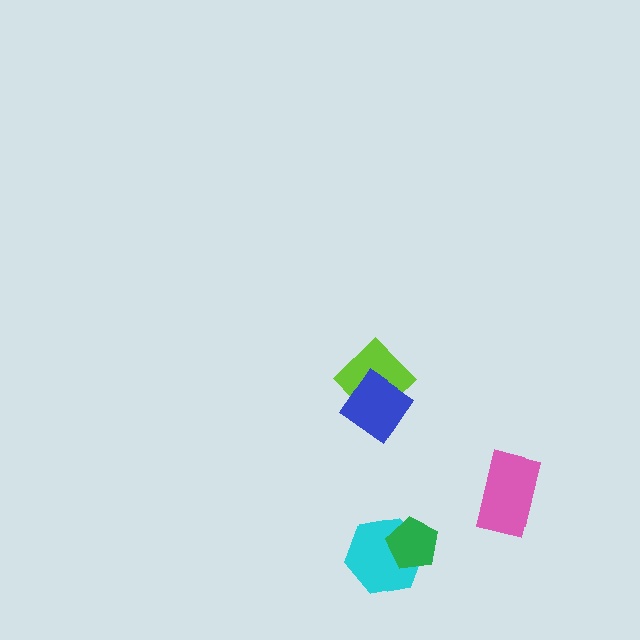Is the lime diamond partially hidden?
Yes, it is partially covered by another shape.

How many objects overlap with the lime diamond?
1 object overlaps with the lime diamond.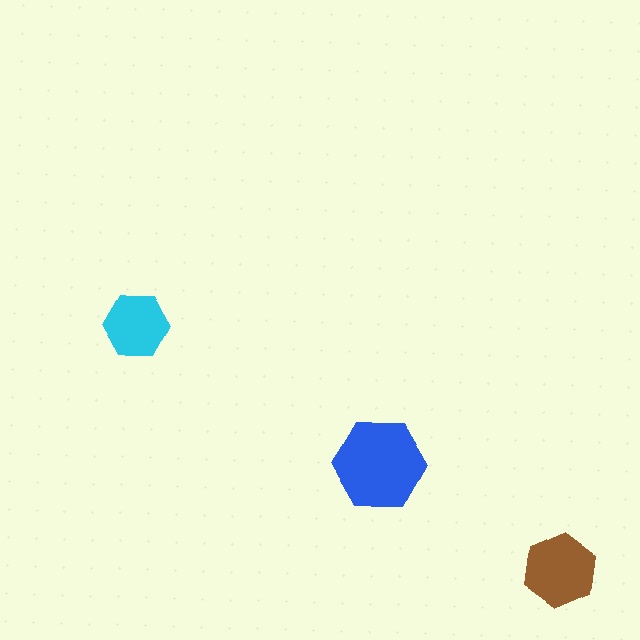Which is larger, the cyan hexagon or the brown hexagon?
The brown one.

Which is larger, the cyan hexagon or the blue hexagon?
The blue one.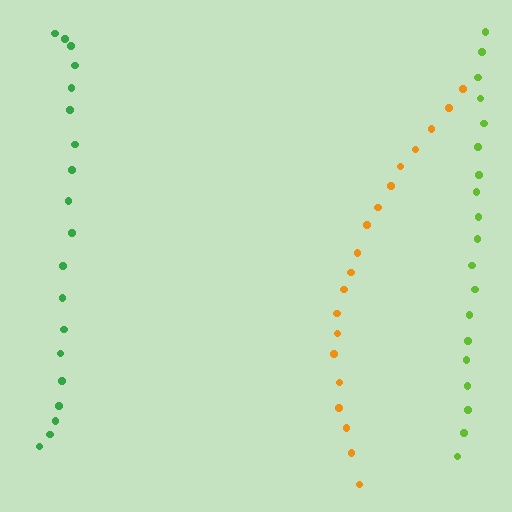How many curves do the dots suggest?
There are 3 distinct paths.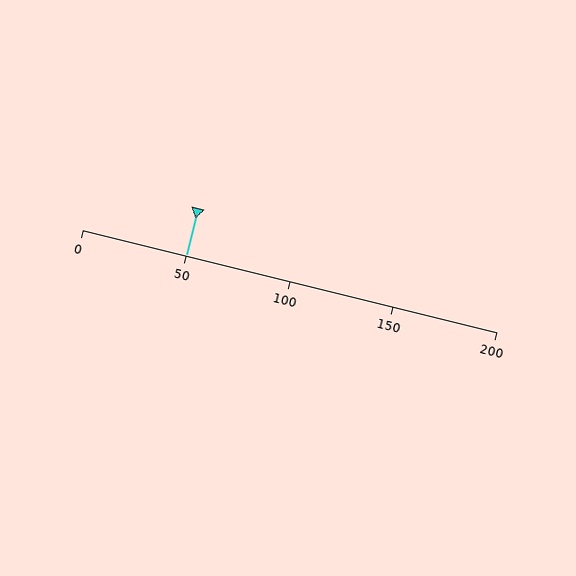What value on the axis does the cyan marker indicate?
The marker indicates approximately 50.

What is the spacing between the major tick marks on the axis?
The major ticks are spaced 50 apart.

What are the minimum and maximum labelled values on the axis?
The axis runs from 0 to 200.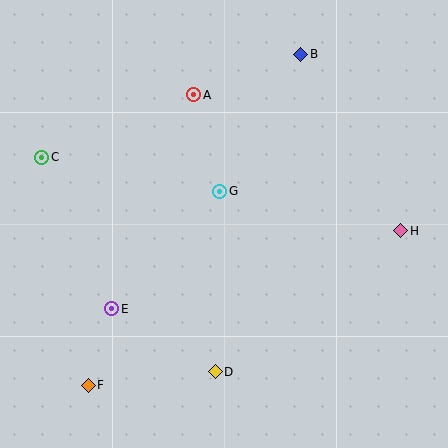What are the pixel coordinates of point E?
Point E is at (112, 309).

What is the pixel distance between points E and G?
The distance between E and G is 160 pixels.